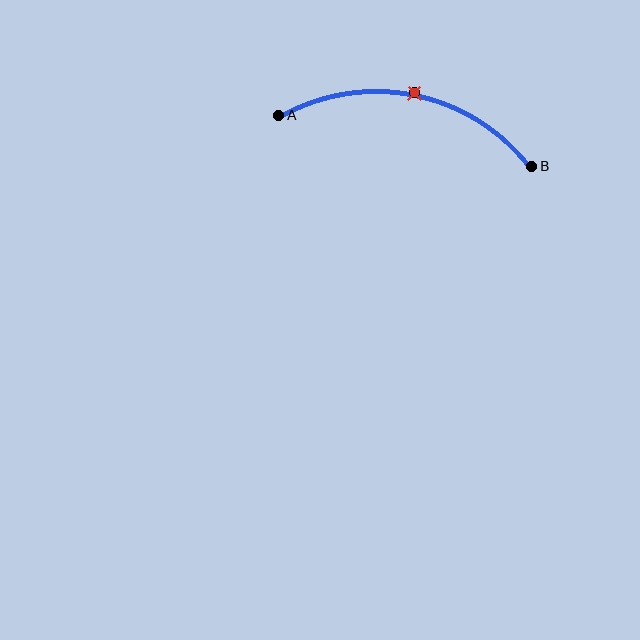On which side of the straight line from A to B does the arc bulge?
The arc bulges above the straight line connecting A and B.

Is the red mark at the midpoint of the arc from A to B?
Yes. The red mark lies on the arc at equal arc-length from both A and B — it is the arc midpoint.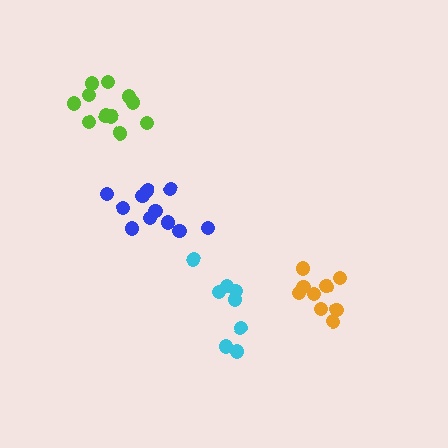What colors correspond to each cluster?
The clusters are colored: cyan, blue, orange, lime.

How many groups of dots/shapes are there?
There are 4 groups.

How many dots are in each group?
Group 1: 8 dots, Group 2: 11 dots, Group 3: 9 dots, Group 4: 11 dots (39 total).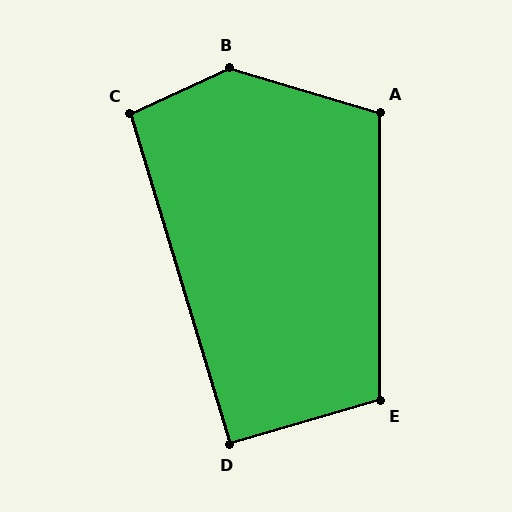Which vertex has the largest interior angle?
B, at approximately 139 degrees.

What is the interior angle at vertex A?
Approximately 106 degrees (obtuse).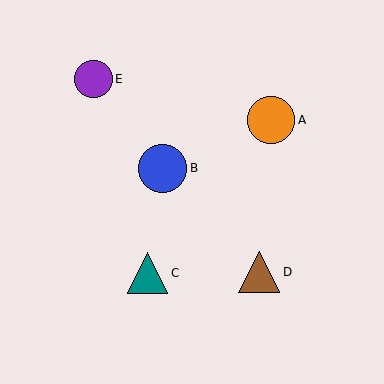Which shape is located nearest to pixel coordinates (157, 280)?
The teal triangle (labeled C) at (147, 273) is nearest to that location.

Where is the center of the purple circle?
The center of the purple circle is at (93, 79).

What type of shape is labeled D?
Shape D is a brown triangle.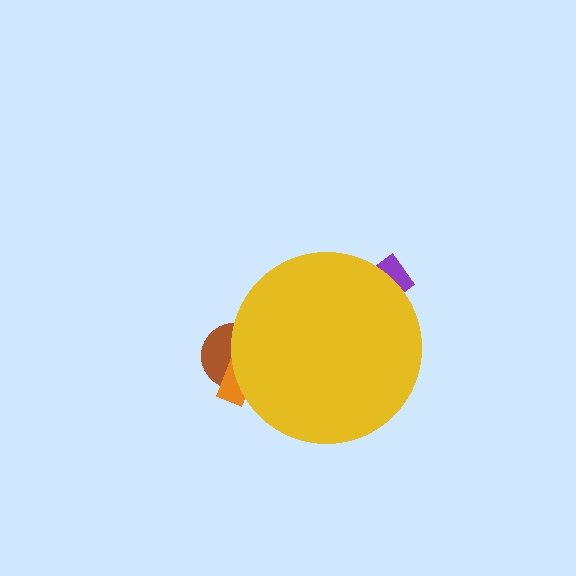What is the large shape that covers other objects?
A yellow circle.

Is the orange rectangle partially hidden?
Yes, the orange rectangle is partially hidden behind the yellow circle.